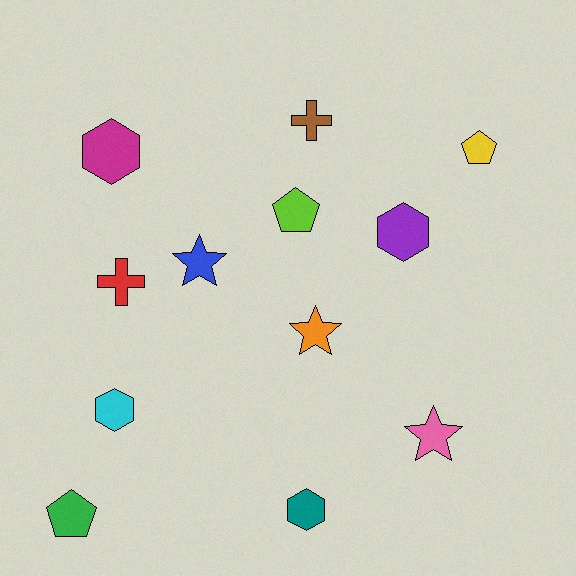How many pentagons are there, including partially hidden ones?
There are 3 pentagons.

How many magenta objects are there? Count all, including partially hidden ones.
There is 1 magenta object.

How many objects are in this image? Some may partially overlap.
There are 12 objects.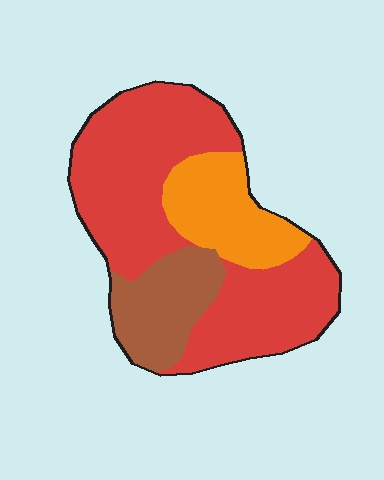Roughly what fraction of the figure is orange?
Orange takes up about one fifth (1/5) of the figure.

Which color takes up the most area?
Red, at roughly 60%.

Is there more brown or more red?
Red.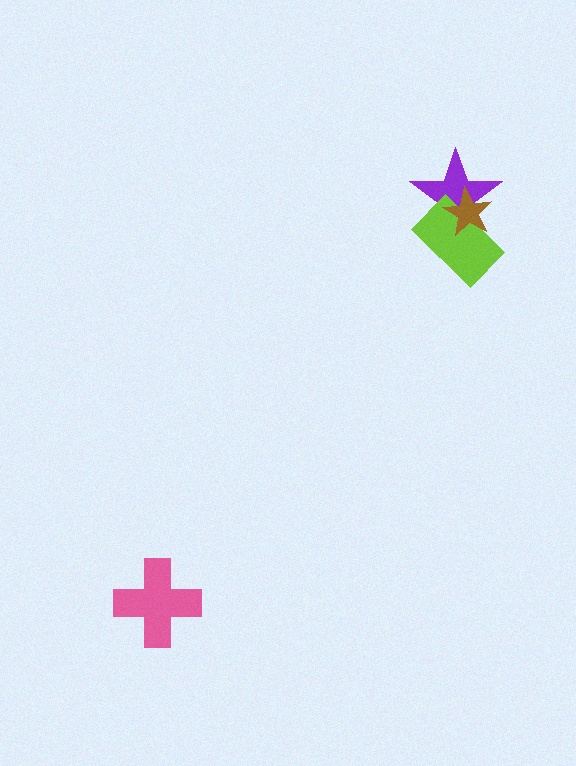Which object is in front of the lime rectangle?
The brown star is in front of the lime rectangle.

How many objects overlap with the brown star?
2 objects overlap with the brown star.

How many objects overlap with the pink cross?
0 objects overlap with the pink cross.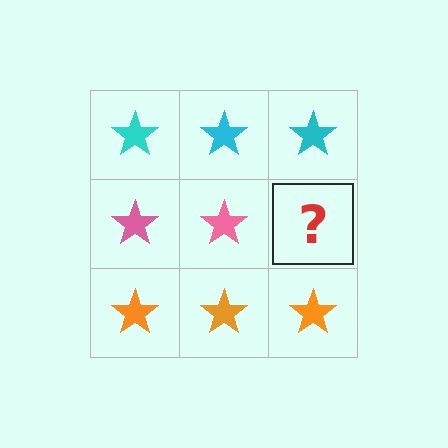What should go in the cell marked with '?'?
The missing cell should contain a pink star.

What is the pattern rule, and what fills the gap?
The rule is that each row has a consistent color. The gap should be filled with a pink star.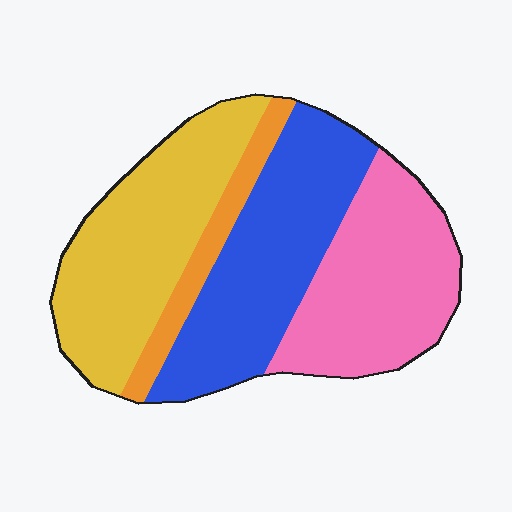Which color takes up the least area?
Orange, at roughly 10%.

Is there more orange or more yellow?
Yellow.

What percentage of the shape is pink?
Pink takes up between a sixth and a third of the shape.